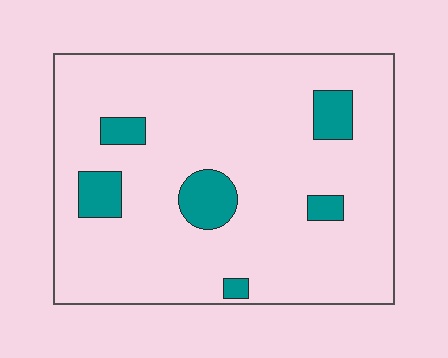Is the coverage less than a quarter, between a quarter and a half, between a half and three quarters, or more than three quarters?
Less than a quarter.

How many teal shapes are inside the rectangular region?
6.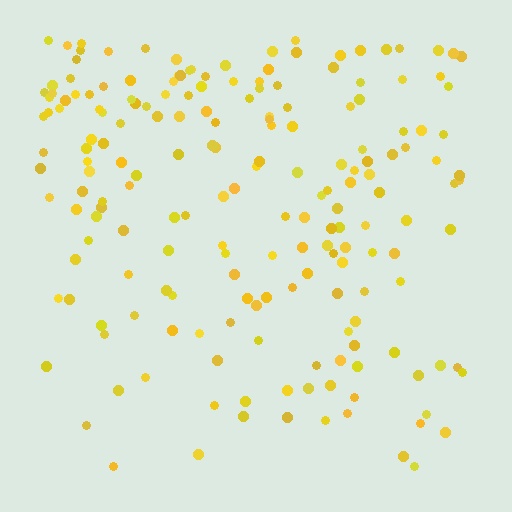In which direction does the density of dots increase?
From bottom to top, with the top side densest.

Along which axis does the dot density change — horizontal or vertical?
Vertical.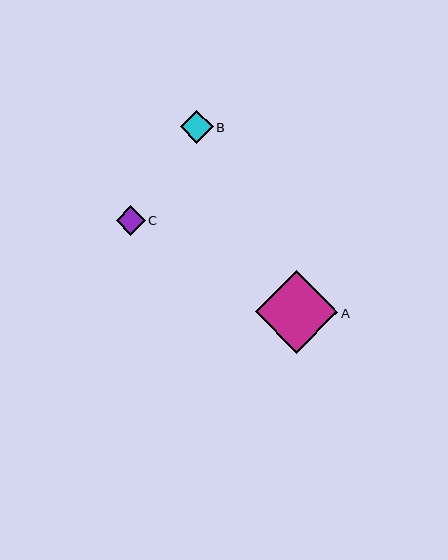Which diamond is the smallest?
Diamond C is the smallest with a size of approximately 29 pixels.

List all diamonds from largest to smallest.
From largest to smallest: A, B, C.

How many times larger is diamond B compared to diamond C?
Diamond B is approximately 1.1 times the size of diamond C.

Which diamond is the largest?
Diamond A is the largest with a size of approximately 83 pixels.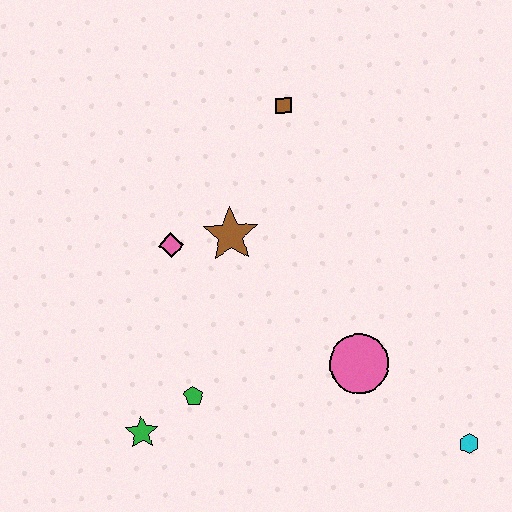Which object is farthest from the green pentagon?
The brown square is farthest from the green pentagon.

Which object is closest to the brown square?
The brown star is closest to the brown square.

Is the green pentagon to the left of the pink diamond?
No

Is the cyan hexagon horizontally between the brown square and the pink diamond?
No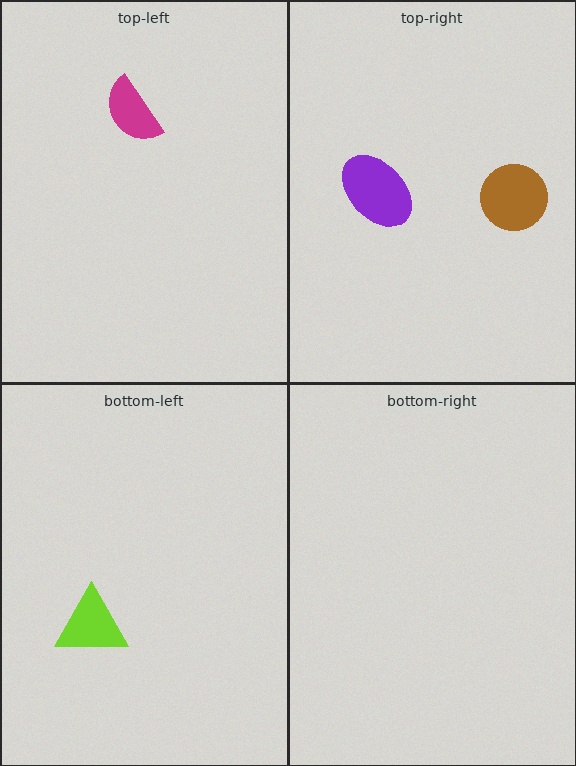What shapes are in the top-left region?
The magenta semicircle.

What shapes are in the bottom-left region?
The lime triangle.